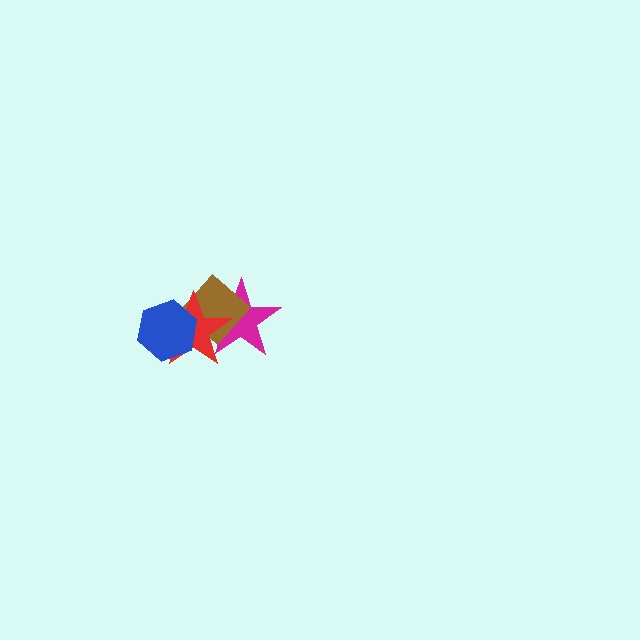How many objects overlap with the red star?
3 objects overlap with the red star.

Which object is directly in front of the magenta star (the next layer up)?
The brown diamond is directly in front of the magenta star.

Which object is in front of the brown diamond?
The red star is in front of the brown diamond.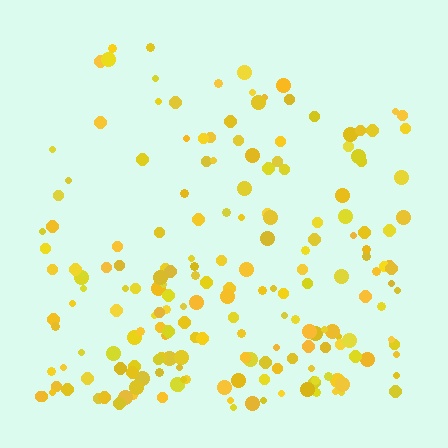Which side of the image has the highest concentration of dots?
The bottom.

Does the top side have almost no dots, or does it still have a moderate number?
Still a moderate number, just noticeably fewer than the bottom.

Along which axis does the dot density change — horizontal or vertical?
Vertical.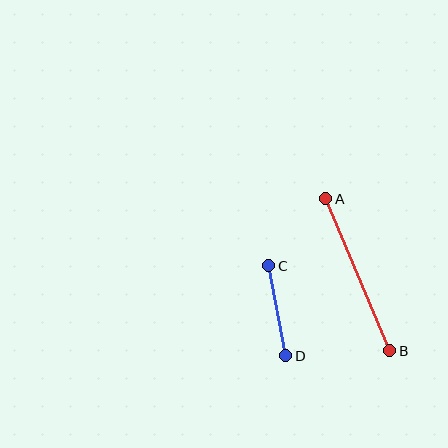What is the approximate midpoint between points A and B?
The midpoint is at approximately (358, 275) pixels.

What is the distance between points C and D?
The distance is approximately 91 pixels.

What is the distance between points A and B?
The distance is approximately 165 pixels.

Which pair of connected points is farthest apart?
Points A and B are farthest apart.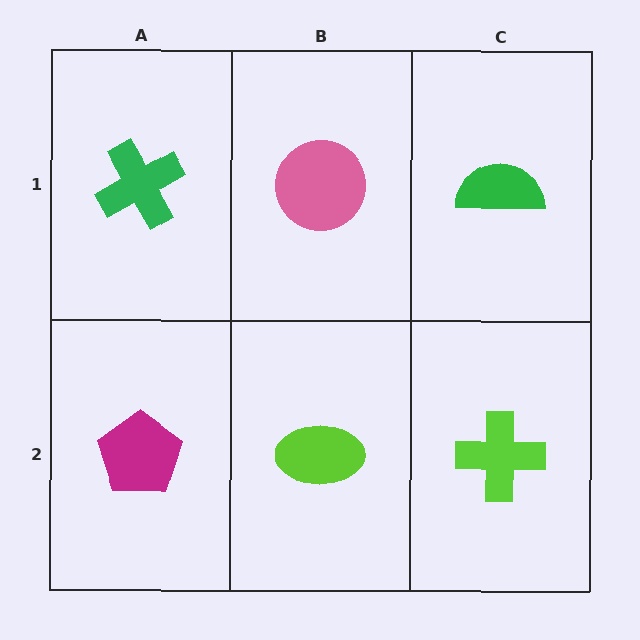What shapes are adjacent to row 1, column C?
A lime cross (row 2, column C), a pink circle (row 1, column B).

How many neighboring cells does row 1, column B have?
3.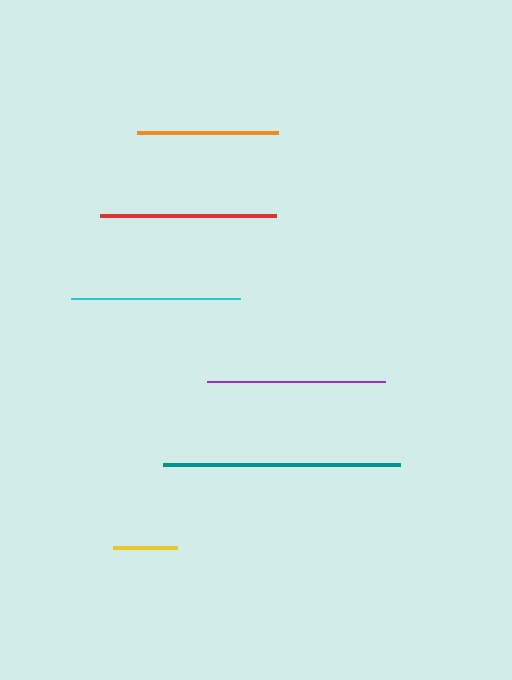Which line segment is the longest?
The teal line is the longest at approximately 237 pixels.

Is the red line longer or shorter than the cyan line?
The red line is longer than the cyan line.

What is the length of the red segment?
The red segment is approximately 177 pixels long.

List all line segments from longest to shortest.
From longest to shortest: teal, purple, red, cyan, orange, yellow.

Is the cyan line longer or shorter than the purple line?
The purple line is longer than the cyan line.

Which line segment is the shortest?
The yellow line is the shortest at approximately 64 pixels.